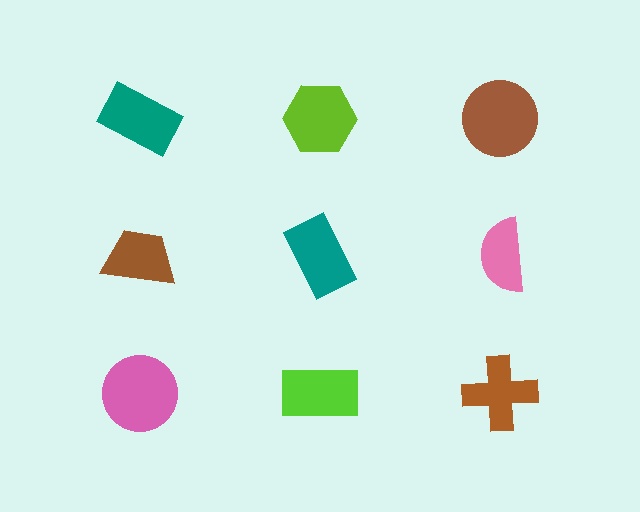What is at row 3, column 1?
A pink circle.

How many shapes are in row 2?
3 shapes.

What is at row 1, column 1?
A teal rectangle.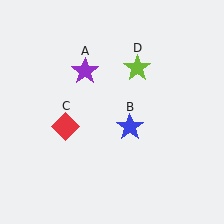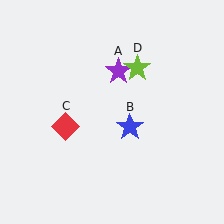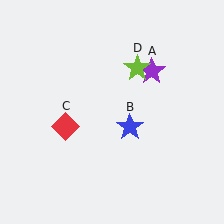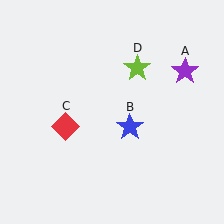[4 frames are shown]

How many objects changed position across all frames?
1 object changed position: purple star (object A).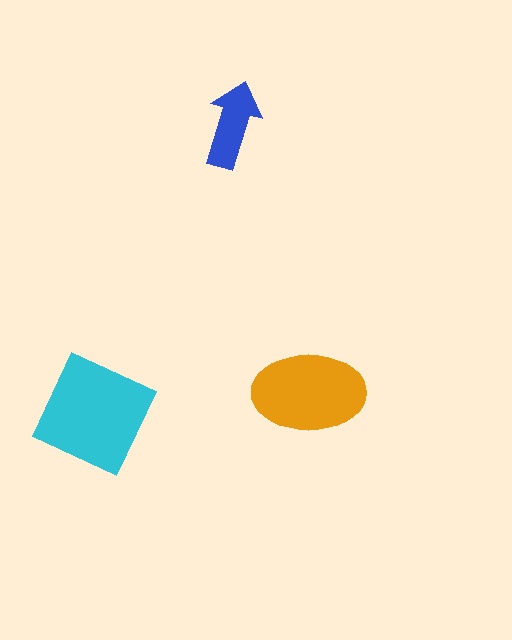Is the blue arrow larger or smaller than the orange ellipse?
Smaller.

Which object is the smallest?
The blue arrow.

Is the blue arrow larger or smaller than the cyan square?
Smaller.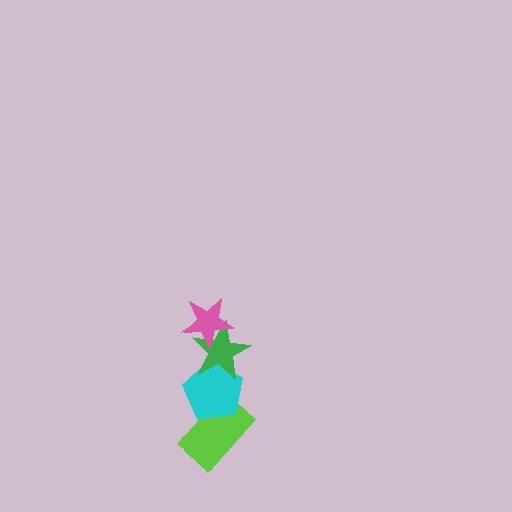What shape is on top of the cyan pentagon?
The green star is on top of the cyan pentagon.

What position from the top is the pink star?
The pink star is 1st from the top.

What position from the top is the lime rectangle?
The lime rectangle is 4th from the top.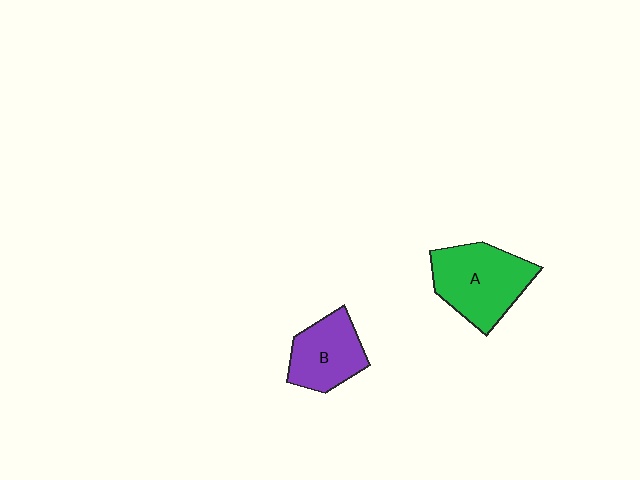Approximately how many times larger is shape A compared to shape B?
Approximately 1.4 times.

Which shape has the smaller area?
Shape B (purple).